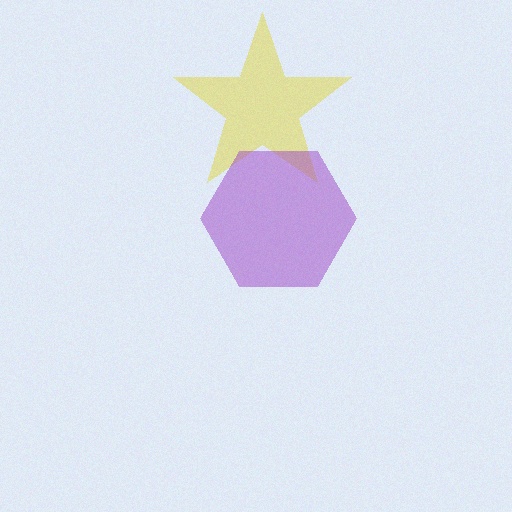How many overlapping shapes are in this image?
There are 2 overlapping shapes in the image.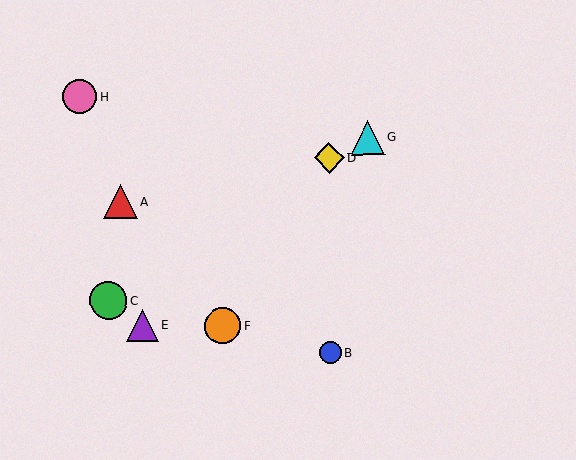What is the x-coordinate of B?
Object B is at x≈330.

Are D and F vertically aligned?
No, D is at x≈329 and F is at x≈222.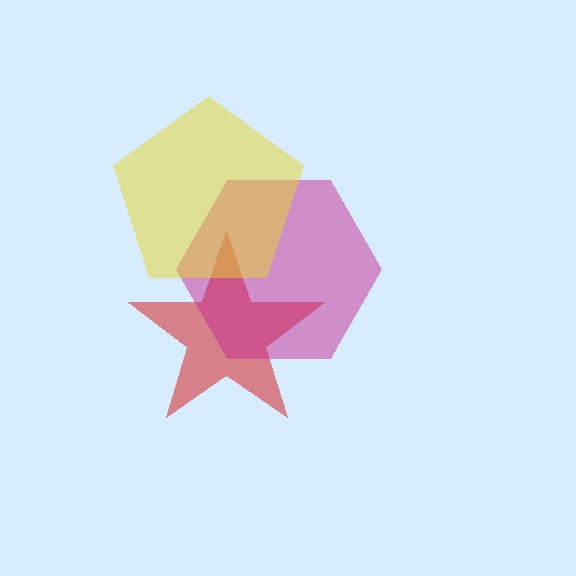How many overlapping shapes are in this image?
There are 3 overlapping shapes in the image.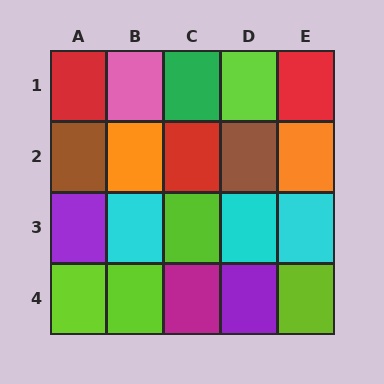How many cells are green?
1 cell is green.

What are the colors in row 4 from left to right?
Lime, lime, magenta, purple, lime.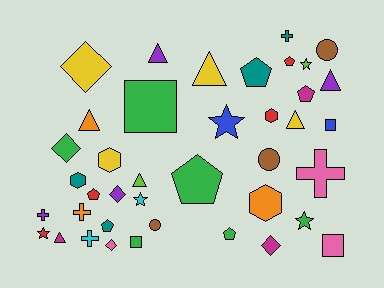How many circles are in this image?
There are 3 circles.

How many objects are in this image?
There are 40 objects.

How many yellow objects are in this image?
There are 4 yellow objects.